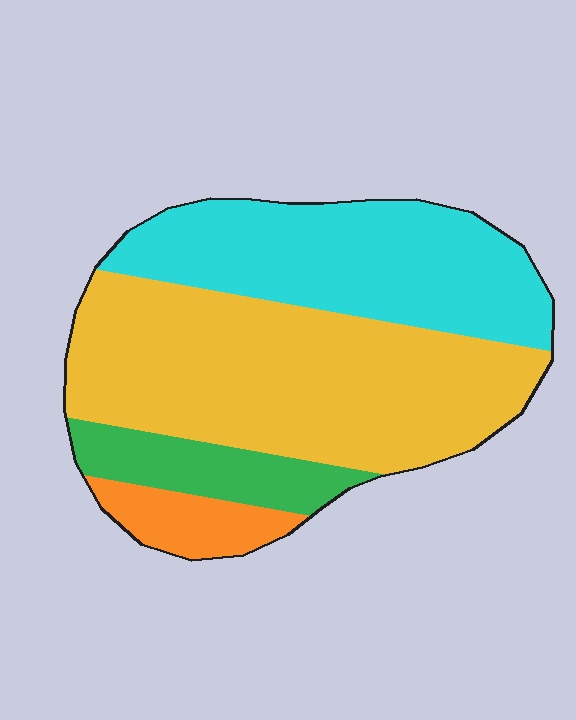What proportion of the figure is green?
Green covers around 10% of the figure.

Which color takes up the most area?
Yellow, at roughly 50%.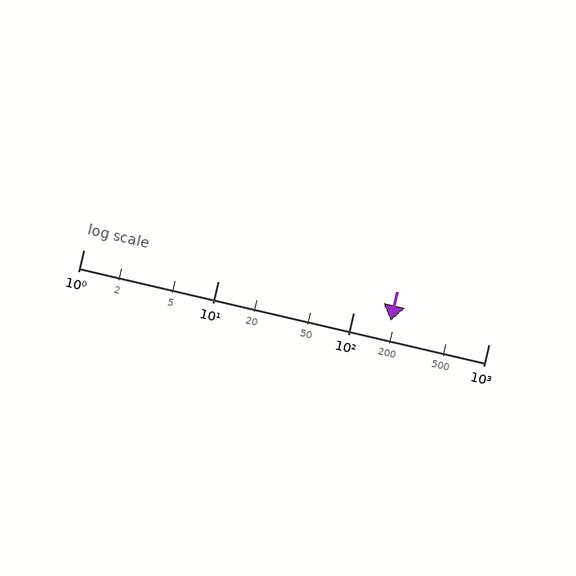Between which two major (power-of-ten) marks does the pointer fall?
The pointer is between 100 and 1000.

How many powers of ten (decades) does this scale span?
The scale spans 3 decades, from 1 to 1000.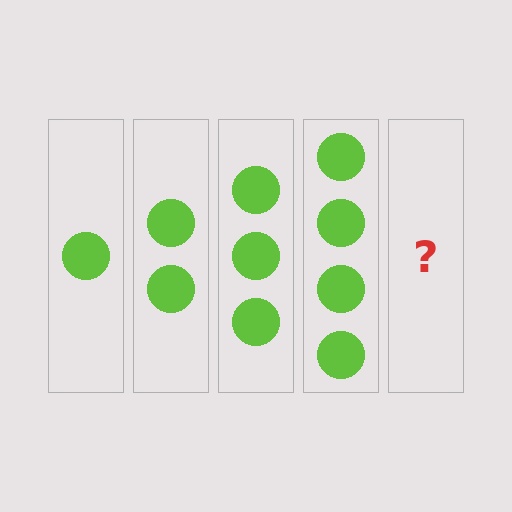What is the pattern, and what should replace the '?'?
The pattern is that each step adds one more circle. The '?' should be 5 circles.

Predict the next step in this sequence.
The next step is 5 circles.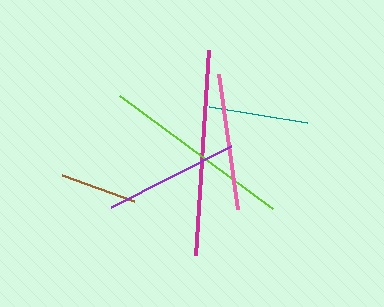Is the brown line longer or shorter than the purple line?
The purple line is longer than the brown line.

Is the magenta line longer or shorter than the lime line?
The magenta line is longer than the lime line.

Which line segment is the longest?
The magenta line is the longest at approximately 205 pixels.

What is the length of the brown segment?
The brown segment is approximately 77 pixels long.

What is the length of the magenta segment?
The magenta segment is approximately 205 pixels long.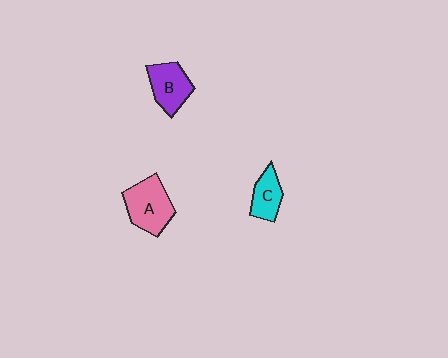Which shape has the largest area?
Shape A (pink).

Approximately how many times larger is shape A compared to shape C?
Approximately 1.6 times.